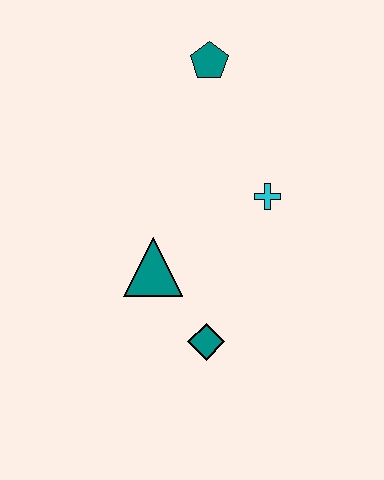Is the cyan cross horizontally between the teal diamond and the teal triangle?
No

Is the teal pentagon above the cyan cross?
Yes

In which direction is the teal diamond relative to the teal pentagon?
The teal diamond is below the teal pentagon.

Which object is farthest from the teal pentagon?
The teal diamond is farthest from the teal pentagon.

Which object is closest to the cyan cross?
The teal triangle is closest to the cyan cross.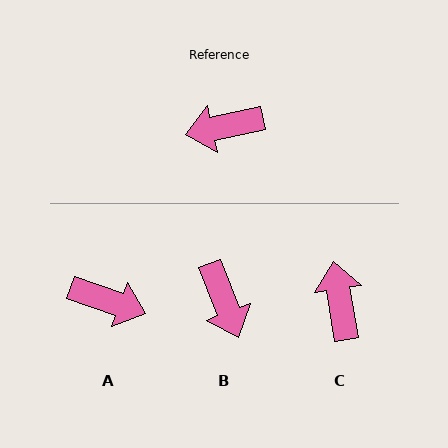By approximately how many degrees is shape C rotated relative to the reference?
Approximately 93 degrees clockwise.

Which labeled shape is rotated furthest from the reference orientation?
A, about 148 degrees away.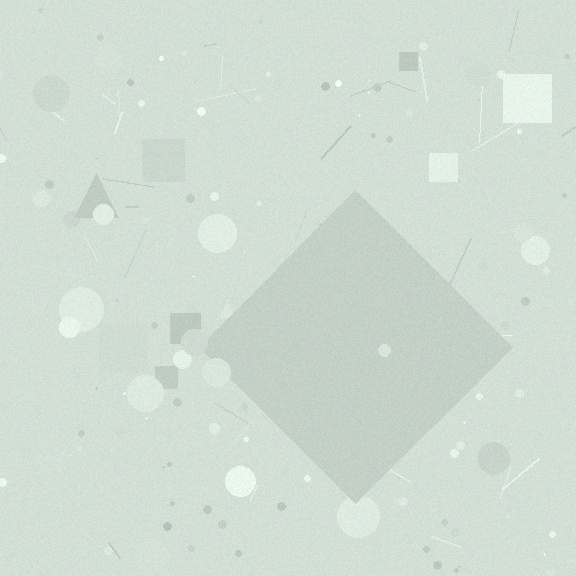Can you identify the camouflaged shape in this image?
The camouflaged shape is a diamond.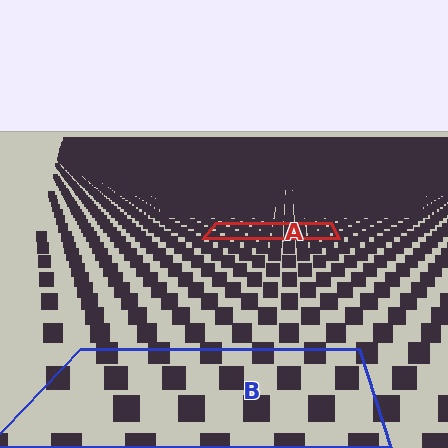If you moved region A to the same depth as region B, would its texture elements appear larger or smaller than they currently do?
They would appear larger. At a closer depth, the same texture elements are projected at a bigger on-screen size.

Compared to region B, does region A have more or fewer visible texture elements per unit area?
Region A has more texture elements per unit area — they are packed more densely because it is farther away.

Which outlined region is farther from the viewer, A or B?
Region A is farther from the viewer — the texture elements inside it appear smaller and more densely packed.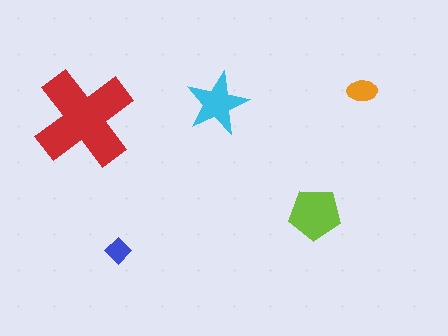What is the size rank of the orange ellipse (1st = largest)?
4th.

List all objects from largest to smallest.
The red cross, the lime pentagon, the cyan star, the orange ellipse, the blue diamond.